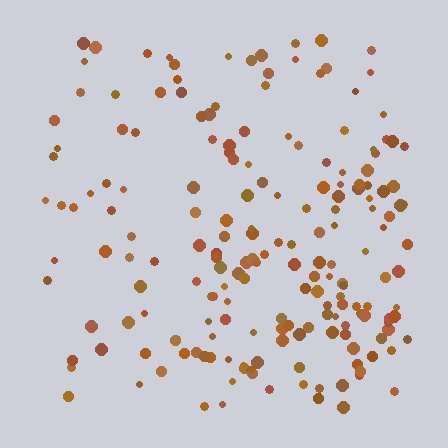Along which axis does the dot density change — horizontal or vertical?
Horizontal.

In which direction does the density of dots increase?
From left to right, with the right side densest.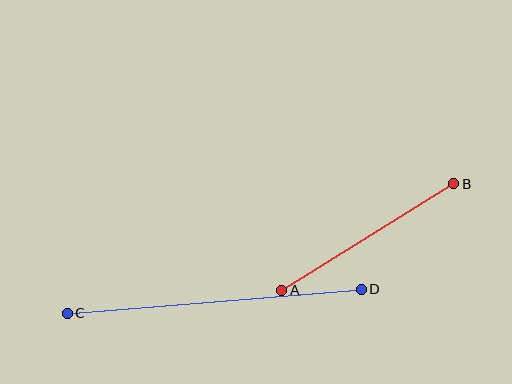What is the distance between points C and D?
The distance is approximately 295 pixels.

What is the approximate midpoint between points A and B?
The midpoint is at approximately (368, 237) pixels.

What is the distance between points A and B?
The distance is approximately 202 pixels.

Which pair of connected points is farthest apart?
Points C and D are farthest apart.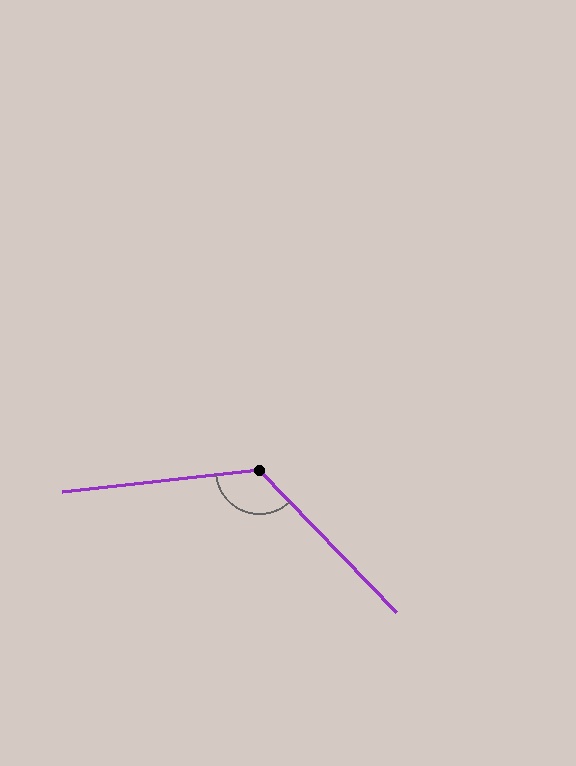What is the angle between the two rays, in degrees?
Approximately 128 degrees.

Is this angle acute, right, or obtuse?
It is obtuse.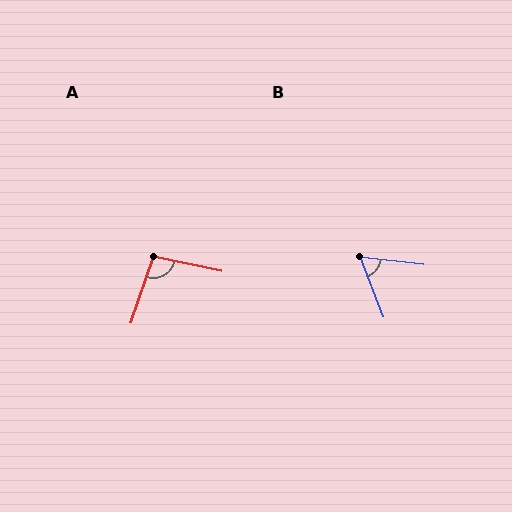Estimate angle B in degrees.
Approximately 62 degrees.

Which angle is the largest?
A, at approximately 97 degrees.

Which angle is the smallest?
B, at approximately 62 degrees.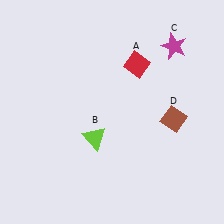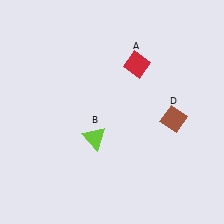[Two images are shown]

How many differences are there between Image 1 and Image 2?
There is 1 difference between the two images.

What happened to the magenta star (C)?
The magenta star (C) was removed in Image 2. It was in the top-right area of Image 1.